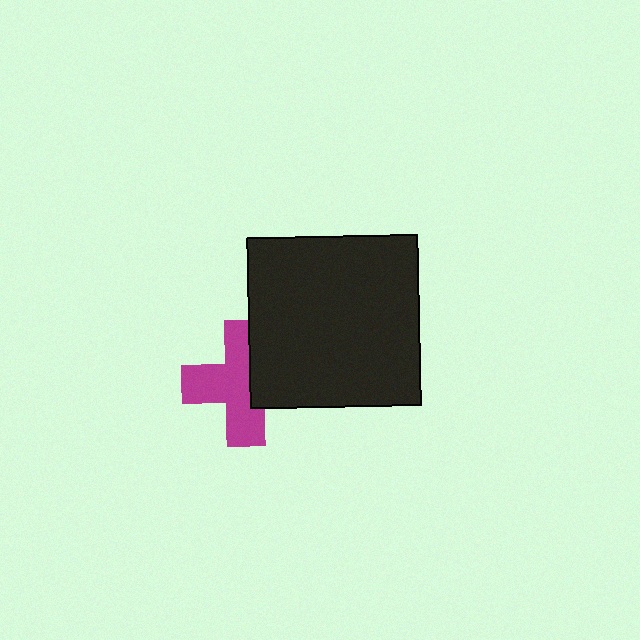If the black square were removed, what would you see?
You would see the complete magenta cross.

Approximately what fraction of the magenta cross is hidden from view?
Roughly 37% of the magenta cross is hidden behind the black square.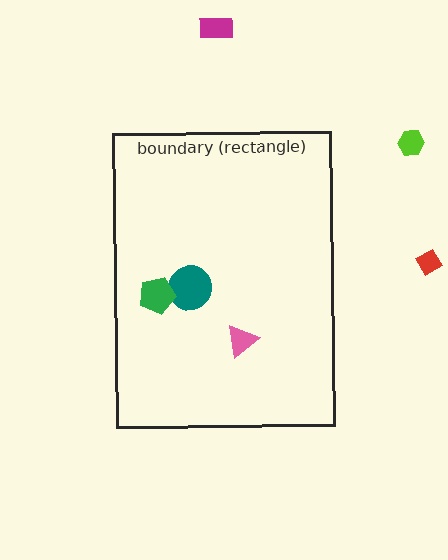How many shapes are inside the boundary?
3 inside, 3 outside.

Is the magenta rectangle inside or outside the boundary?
Outside.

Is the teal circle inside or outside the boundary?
Inside.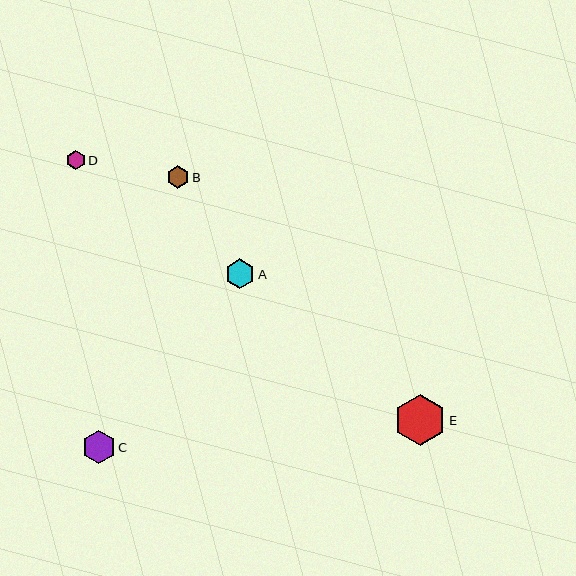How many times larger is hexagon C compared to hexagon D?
Hexagon C is approximately 1.7 times the size of hexagon D.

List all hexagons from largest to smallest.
From largest to smallest: E, C, A, B, D.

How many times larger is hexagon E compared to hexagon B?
Hexagon E is approximately 2.3 times the size of hexagon B.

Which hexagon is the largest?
Hexagon E is the largest with a size of approximately 51 pixels.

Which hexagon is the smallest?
Hexagon D is the smallest with a size of approximately 19 pixels.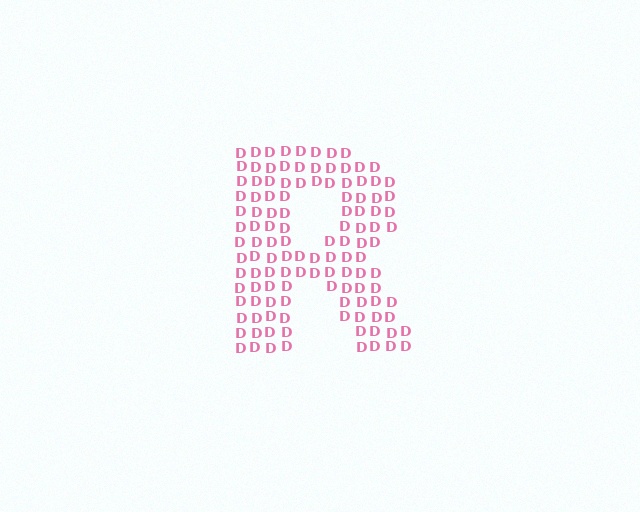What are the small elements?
The small elements are letter D's.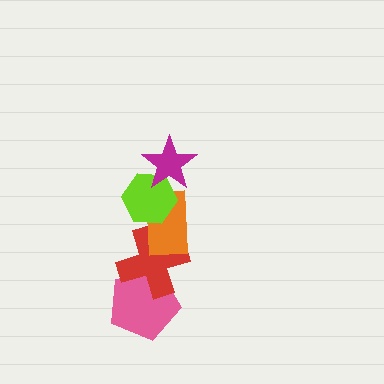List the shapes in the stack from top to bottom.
From top to bottom: the magenta star, the lime hexagon, the orange rectangle, the red cross, the pink pentagon.